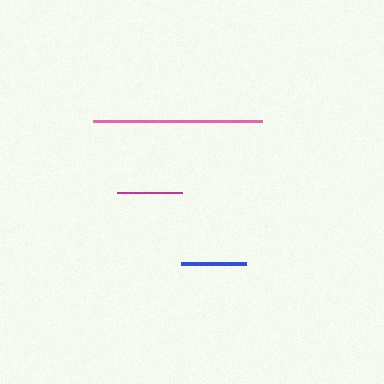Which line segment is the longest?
The pink line is the longest at approximately 169 pixels.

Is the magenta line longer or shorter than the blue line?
The magenta line is longer than the blue line.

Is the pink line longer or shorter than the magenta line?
The pink line is longer than the magenta line.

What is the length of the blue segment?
The blue segment is approximately 64 pixels long.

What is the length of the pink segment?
The pink segment is approximately 169 pixels long.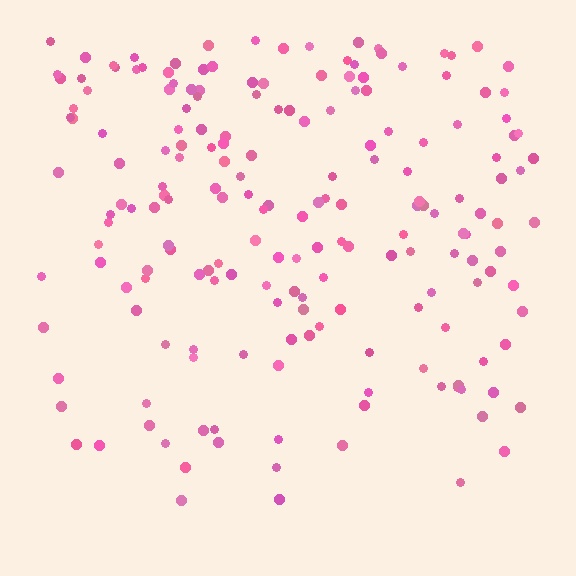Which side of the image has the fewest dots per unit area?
The bottom.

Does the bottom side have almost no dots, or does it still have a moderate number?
Still a moderate number, just noticeably fewer than the top.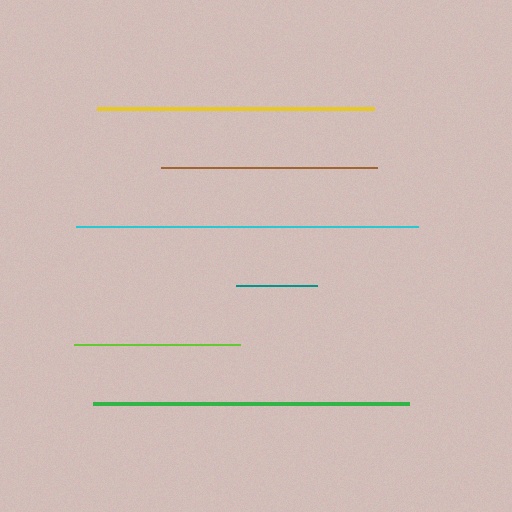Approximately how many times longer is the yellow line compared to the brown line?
The yellow line is approximately 1.3 times the length of the brown line.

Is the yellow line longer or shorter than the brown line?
The yellow line is longer than the brown line.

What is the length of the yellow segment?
The yellow segment is approximately 278 pixels long.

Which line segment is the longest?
The cyan line is the longest at approximately 342 pixels.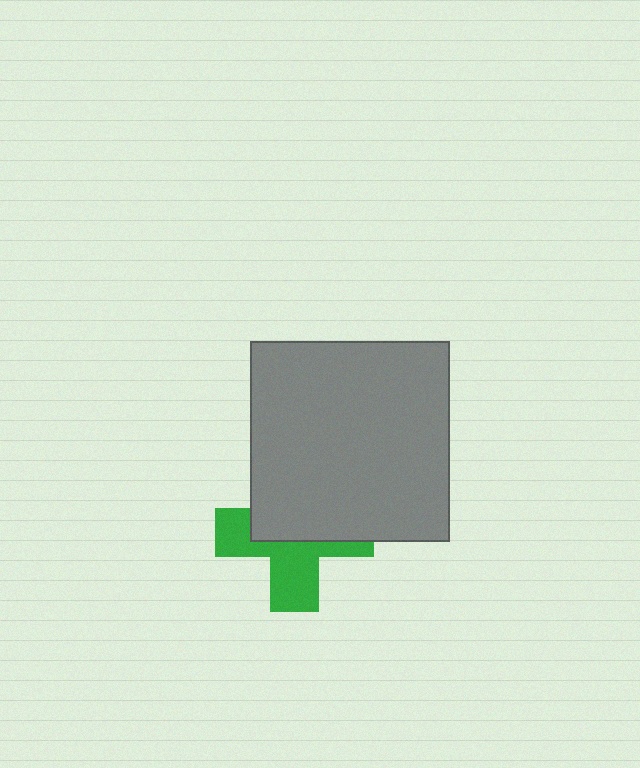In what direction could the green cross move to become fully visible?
The green cross could move down. That would shift it out from behind the gray square entirely.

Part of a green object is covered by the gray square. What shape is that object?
It is a cross.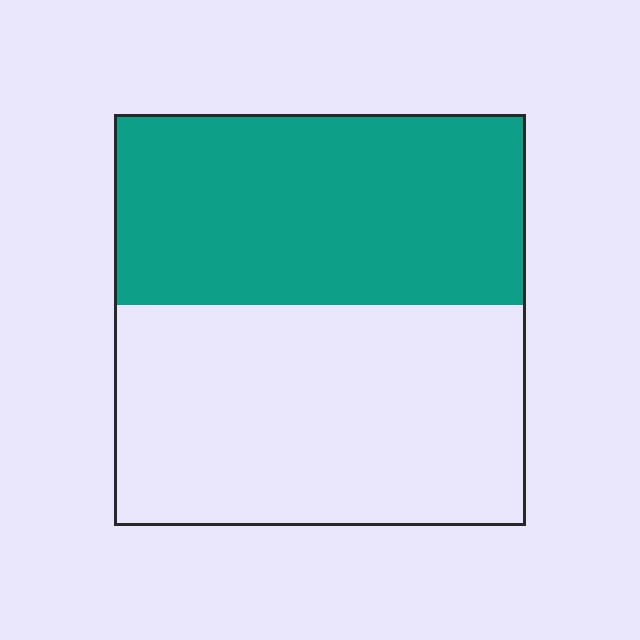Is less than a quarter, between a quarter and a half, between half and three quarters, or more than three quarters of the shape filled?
Between a quarter and a half.